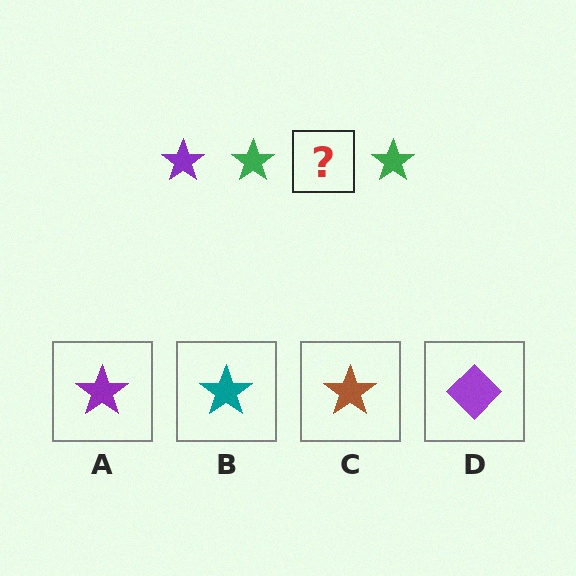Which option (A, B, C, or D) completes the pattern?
A.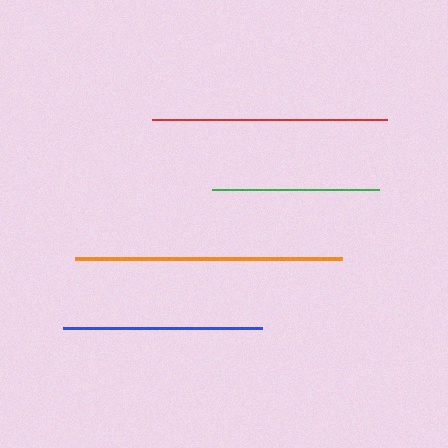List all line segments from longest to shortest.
From longest to shortest: orange, red, blue, green.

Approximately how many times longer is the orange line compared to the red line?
The orange line is approximately 1.1 times the length of the red line.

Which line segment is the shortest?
The green line is the shortest at approximately 167 pixels.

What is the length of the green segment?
The green segment is approximately 167 pixels long.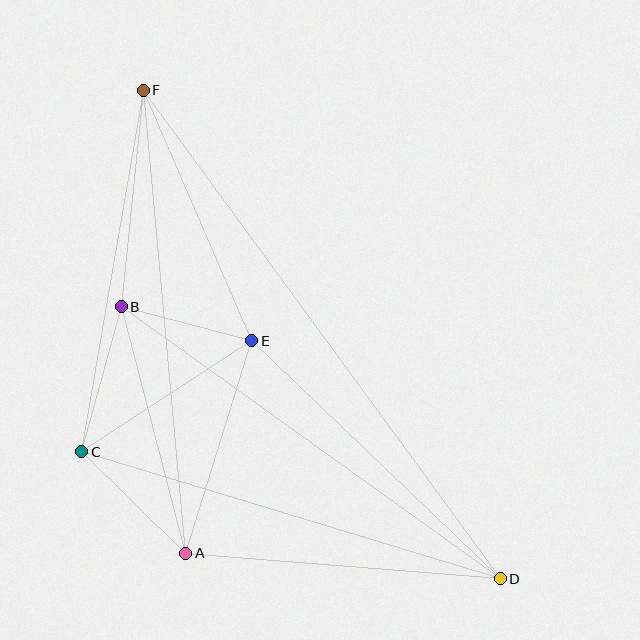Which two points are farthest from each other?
Points D and F are farthest from each other.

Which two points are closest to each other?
Points B and E are closest to each other.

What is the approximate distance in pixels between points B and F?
The distance between B and F is approximately 218 pixels.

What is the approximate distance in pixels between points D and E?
The distance between D and E is approximately 344 pixels.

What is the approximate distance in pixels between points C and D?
The distance between C and D is approximately 438 pixels.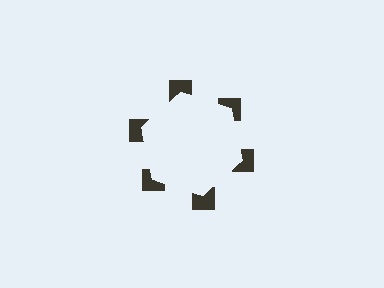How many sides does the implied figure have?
6 sides.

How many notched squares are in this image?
There are 6 — one at each vertex of the illusory hexagon.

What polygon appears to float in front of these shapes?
An illusory hexagon — its edges are inferred from the aligned wedge cuts in the notched squares, not physically drawn.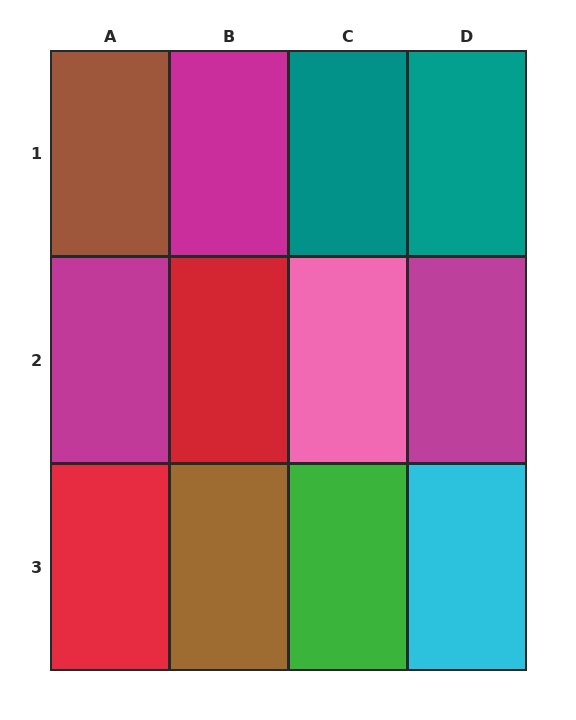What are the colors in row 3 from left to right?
Red, brown, green, cyan.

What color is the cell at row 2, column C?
Pink.